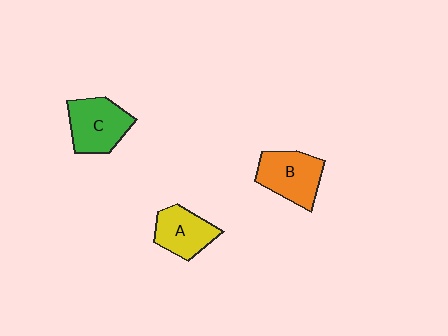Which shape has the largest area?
Shape C (green).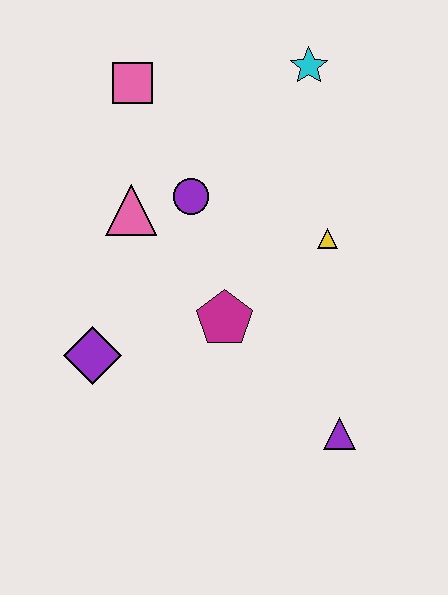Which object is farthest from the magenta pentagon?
The cyan star is farthest from the magenta pentagon.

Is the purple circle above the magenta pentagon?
Yes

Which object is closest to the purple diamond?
The magenta pentagon is closest to the purple diamond.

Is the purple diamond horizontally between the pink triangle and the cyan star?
No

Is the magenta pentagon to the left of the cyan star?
Yes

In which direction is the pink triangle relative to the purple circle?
The pink triangle is to the left of the purple circle.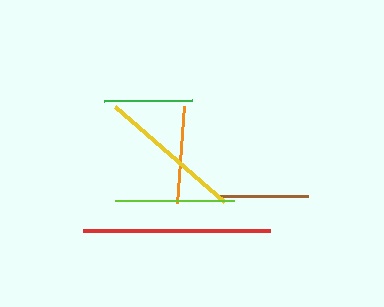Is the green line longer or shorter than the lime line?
The lime line is longer than the green line.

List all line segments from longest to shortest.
From longest to shortest: red, yellow, lime, orange, brown, green.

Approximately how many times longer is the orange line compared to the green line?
The orange line is approximately 1.1 times the length of the green line.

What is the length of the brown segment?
The brown segment is approximately 91 pixels long.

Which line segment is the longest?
The red line is the longest at approximately 187 pixels.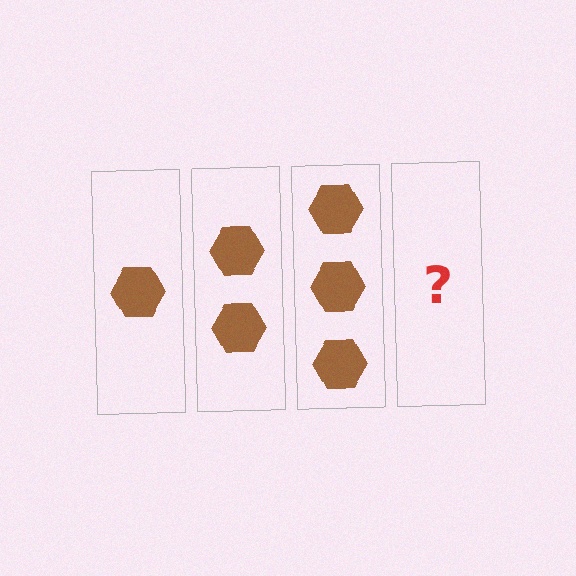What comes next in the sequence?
The next element should be 4 hexagons.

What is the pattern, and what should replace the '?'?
The pattern is that each step adds one more hexagon. The '?' should be 4 hexagons.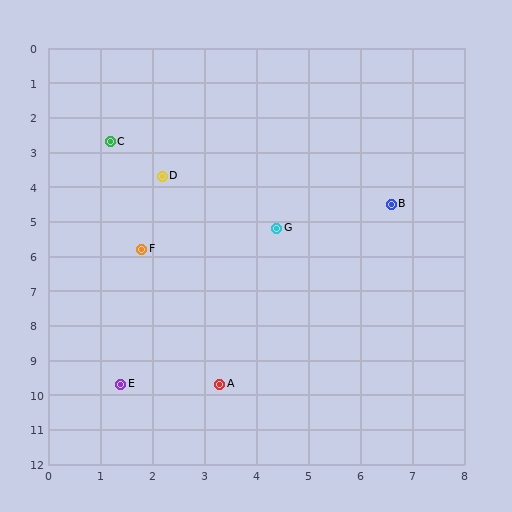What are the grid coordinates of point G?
Point G is at approximately (4.4, 5.2).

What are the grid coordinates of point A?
Point A is at approximately (3.3, 9.7).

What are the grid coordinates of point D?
Point D is at approximately (2.2, 3.7).